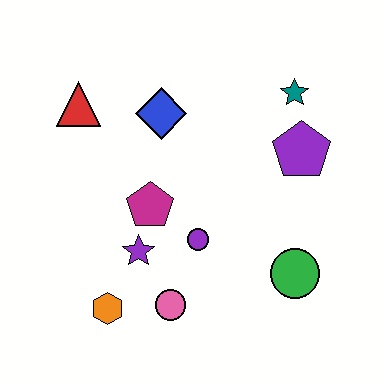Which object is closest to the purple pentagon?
The teal star is closest to the purple pentagon.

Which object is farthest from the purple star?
The teal star is farthest from the purple star.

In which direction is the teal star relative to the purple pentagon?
The teal star is above the purple pentagon.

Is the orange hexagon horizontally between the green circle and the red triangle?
Yes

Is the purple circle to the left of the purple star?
No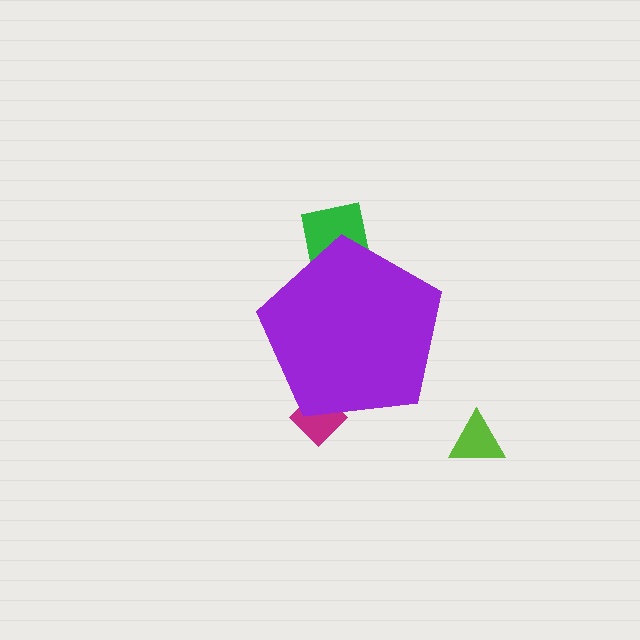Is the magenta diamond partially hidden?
Yes, the magenta diamond is partially hidden behind the purple pentagon.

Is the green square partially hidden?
Yes, the green square is partially hidden behind the purple pentagon.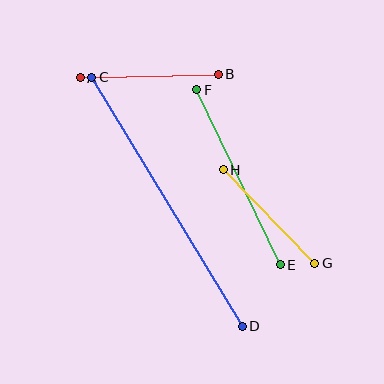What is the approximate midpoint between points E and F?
The midpoint is at approximately (238, 177) pixels.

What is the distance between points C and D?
The distance is approximately 291 pixels.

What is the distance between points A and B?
The distance is approximately 138 pixels.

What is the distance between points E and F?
The distance is approximately 194 pixels.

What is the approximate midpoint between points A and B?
The midpoint is at approximately (149, 76) pixels.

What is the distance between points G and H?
The distance is approximately 131 pixels.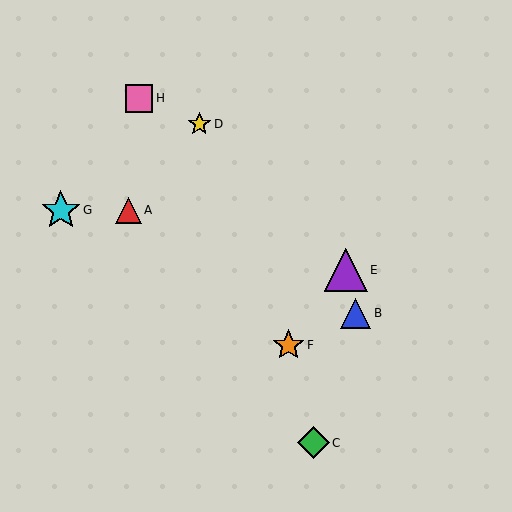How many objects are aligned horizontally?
2 objects (A, G) are aligned horizontally.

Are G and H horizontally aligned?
No, G is at y≈210 and H is at y≈98.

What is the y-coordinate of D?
Object D is at y≈124.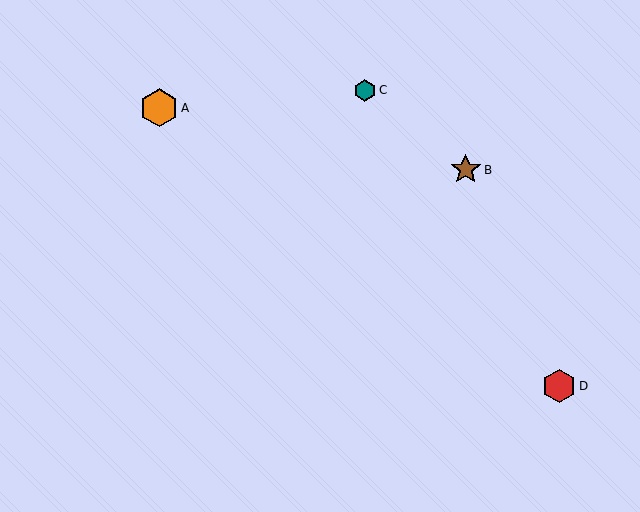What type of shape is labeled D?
Shape D is a red hexagon.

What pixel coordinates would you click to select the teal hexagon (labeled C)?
Click at (365, 90) to select the teal hexagon C.